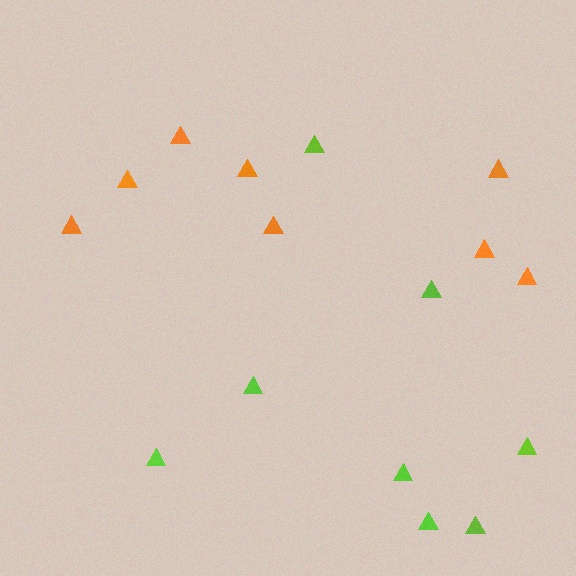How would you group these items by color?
There are 2 groups: one group of orange triangles (8) and one group of lime triangles (8).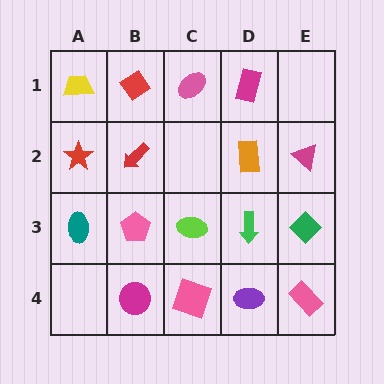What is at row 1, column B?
A red diamond.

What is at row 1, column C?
A pink ellipse.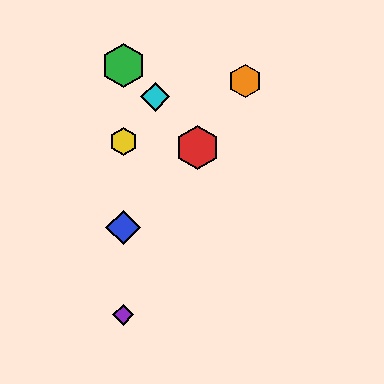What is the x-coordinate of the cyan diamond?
The cyan diamond is at x≈155.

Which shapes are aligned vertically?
The blue diamond, the green hexagon, the yellow hexagon, the purple diamond are aligned vertically.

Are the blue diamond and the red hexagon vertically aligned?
No, the blue diamond is at x≈123 and the red hexagon is at x≈198.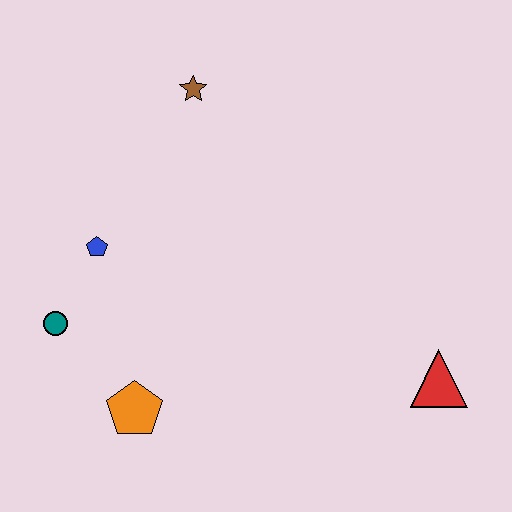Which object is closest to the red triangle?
The orange pentagon is closest to the red triangle.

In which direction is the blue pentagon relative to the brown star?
The blue pentagon is below the brown star.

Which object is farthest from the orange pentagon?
The brown star is farthest from the orange pentagon.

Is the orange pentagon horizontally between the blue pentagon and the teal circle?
No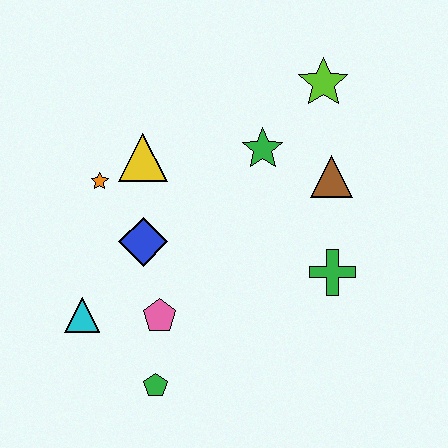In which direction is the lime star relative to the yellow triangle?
The lime star is to the right of the yellow triangle.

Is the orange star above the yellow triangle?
No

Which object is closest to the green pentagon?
The pink pentagon is closest to the green pentagon.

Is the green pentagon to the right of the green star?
No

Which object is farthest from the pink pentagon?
The lime star is farthest from the pink pentagon.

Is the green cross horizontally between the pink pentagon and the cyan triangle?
No